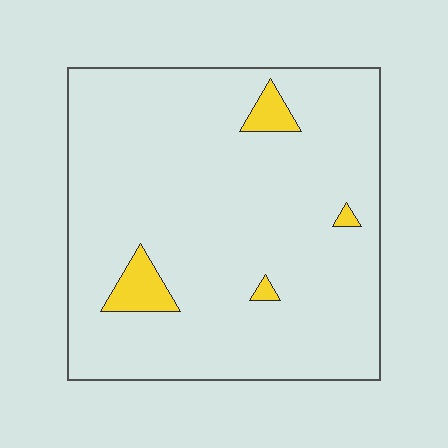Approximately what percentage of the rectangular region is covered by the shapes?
Approximately 5%.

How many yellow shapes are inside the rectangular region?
4.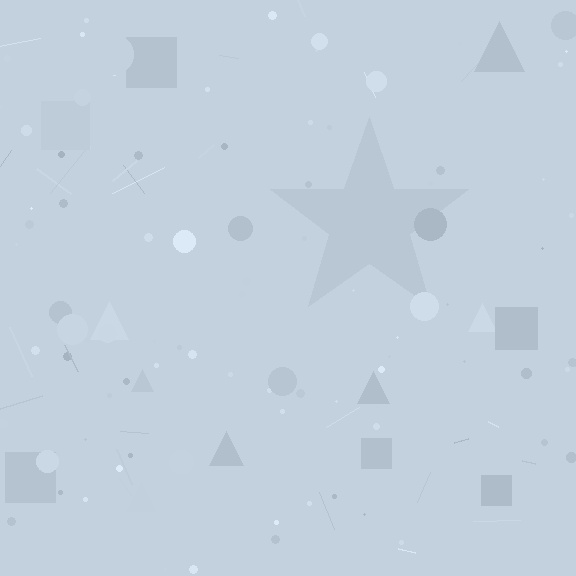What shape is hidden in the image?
A star is hidden in the image.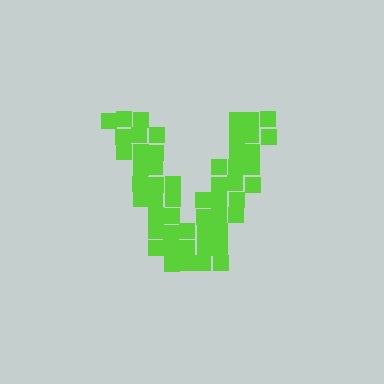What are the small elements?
The small elements are squares.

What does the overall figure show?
The overall figure shows the letter V.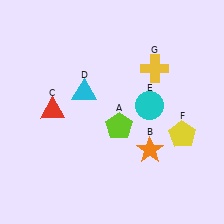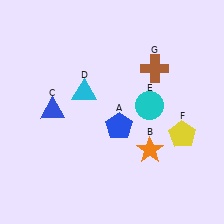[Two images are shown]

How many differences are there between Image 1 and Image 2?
There are 3 differences between the two images.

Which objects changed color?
A changed from lime to blue. C changed from red to blue. G changed from yellow to brown.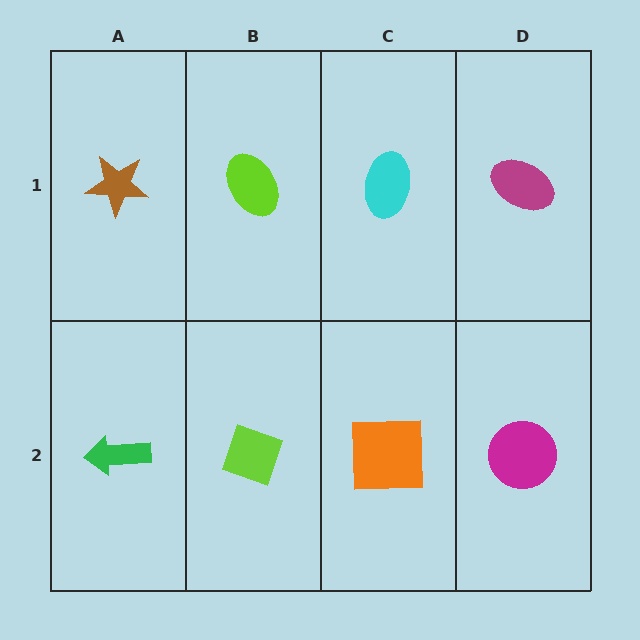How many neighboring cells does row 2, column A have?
2.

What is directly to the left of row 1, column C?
A lime ellipse.